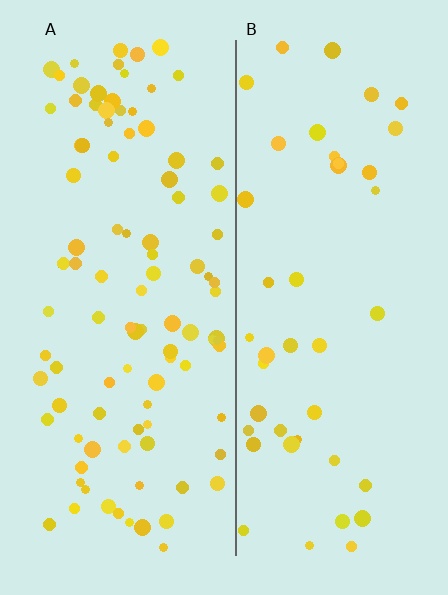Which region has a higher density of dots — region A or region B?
A (the left).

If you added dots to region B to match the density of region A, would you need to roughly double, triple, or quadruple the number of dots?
Approximately double.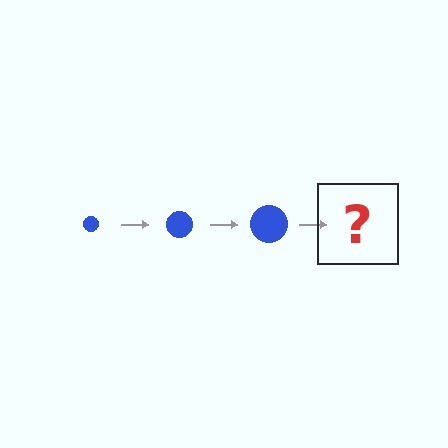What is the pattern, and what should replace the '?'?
The pattern is that the circle gets progressively larger each step. The '?' should be a blue circle, larger than the previous one.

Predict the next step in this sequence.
The next step is a blue circle, larger than the previous one.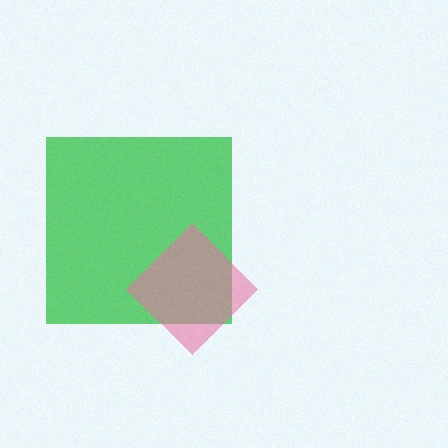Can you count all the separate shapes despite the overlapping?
Yes, there are 2 separate shapes.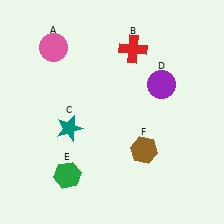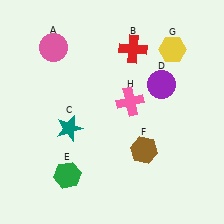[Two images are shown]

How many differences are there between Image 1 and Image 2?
There are 2 differences between the two images.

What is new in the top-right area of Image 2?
A pink cross (H) was added in the top-right area of Image 2.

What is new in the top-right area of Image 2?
A yellow hexagon (G) was added in the top-right area of Image 2.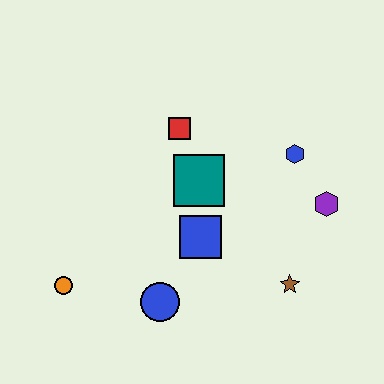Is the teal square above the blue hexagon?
No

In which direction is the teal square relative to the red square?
The teal square is below the red square.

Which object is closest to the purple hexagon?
The blue hexagon is closest to the purple hexagon.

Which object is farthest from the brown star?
The orange circle is farthest from the brown star.